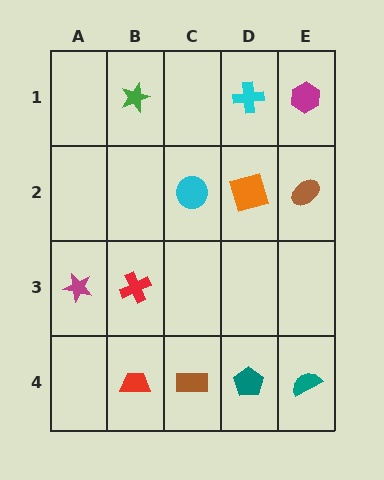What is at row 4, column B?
A red trapezoid.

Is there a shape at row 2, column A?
No, that cell is empty.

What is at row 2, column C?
A cyan circle.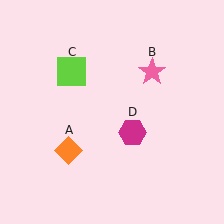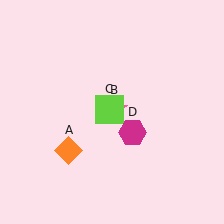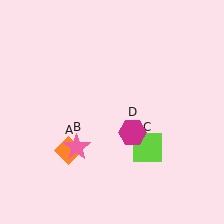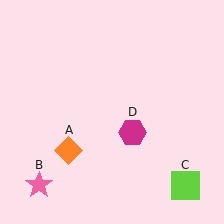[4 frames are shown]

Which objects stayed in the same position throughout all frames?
Orange diamond (object A) and magenta hexagon (object D) remained stationary.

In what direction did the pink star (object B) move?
The pink star (object B) moved down and to the left.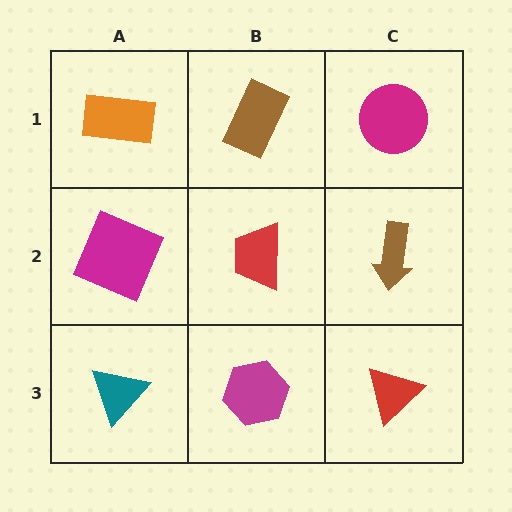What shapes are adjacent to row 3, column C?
A brown arrow (row 2, column C), a magenta hexagon (row 3, column B).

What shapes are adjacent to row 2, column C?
A magenta circle (row 1, column C), a red triangle (row 3, column C), a red trapezoid (row 2, column B).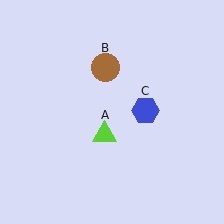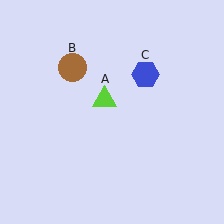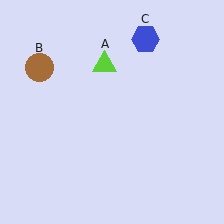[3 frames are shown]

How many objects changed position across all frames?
3 objects changed position: lime triangle (object A), brown circle (object B), blue hexagon (object C).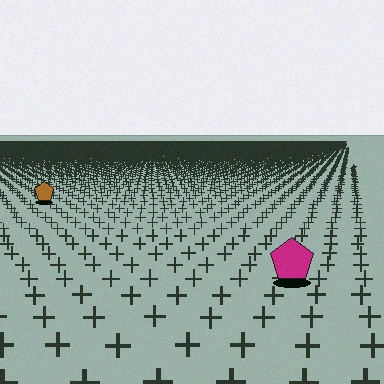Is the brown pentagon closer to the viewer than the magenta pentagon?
No. The magenta pentagon is closer — you can tell from the texture gradient: the ground texture is coarser near it.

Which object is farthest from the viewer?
The brown pentagon is farthest from the viewer. It appears smaller and the ground texture around it is denser.